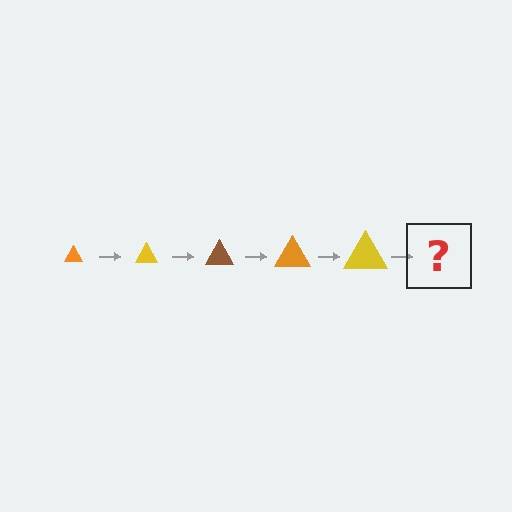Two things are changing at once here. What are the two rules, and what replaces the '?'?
The two rules are that the triangle grows larger each step and the color cycles through orange, yellow, and brown. The '?' should be a brown triangle, larger than the previous one.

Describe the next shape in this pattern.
It should be a brown triangle, larger than the previous one.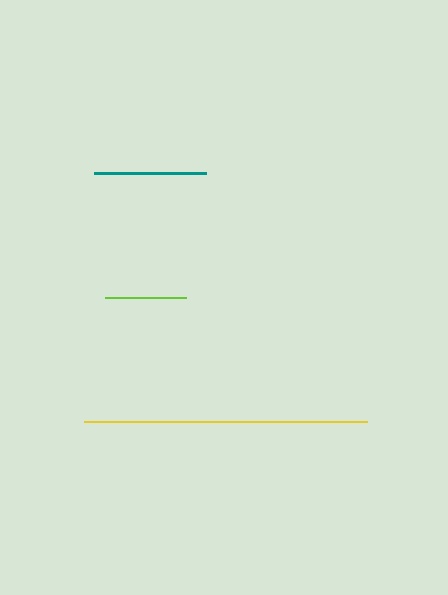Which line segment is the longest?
The yellow line is the longest at approximately 283 pixels.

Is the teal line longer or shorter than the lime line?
The teal line is longer than the lime line.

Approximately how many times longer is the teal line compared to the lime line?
The teal line is approximately 1.4 times the length of the lime line.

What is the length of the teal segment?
The teal segment is approximately 112 pixels long.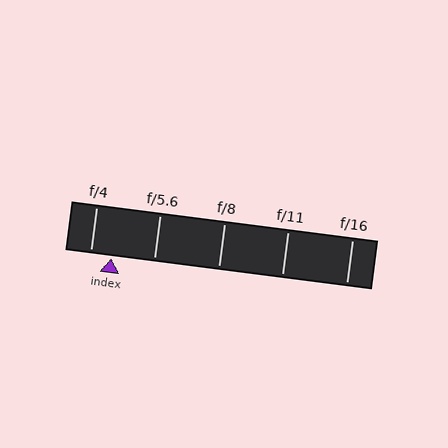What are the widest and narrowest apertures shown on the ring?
The widest aperture shown is f/4 and the narrowest is f/16.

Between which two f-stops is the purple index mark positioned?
The index mark is between f/4 and f/5.6.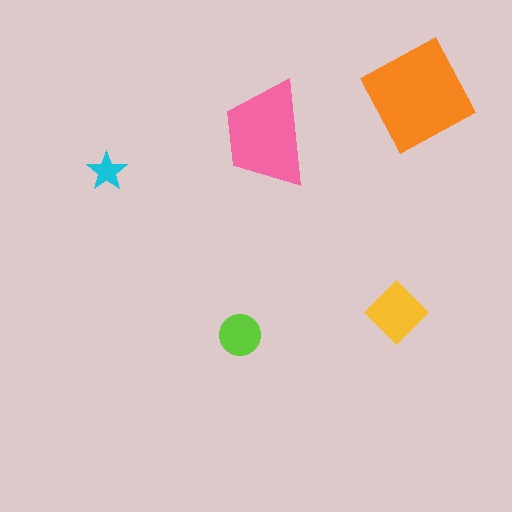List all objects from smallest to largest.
The cyan star, the lime circle, the yellow diamond, the pink trapezoid, the orange square.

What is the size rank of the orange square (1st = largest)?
1st.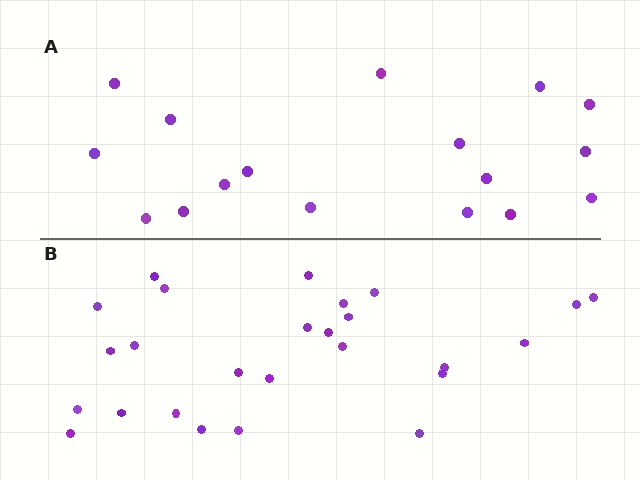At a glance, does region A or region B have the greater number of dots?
Region B (the bottom region) has more dots.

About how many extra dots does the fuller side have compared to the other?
Region B has roughly 8 or so more dots than region A.